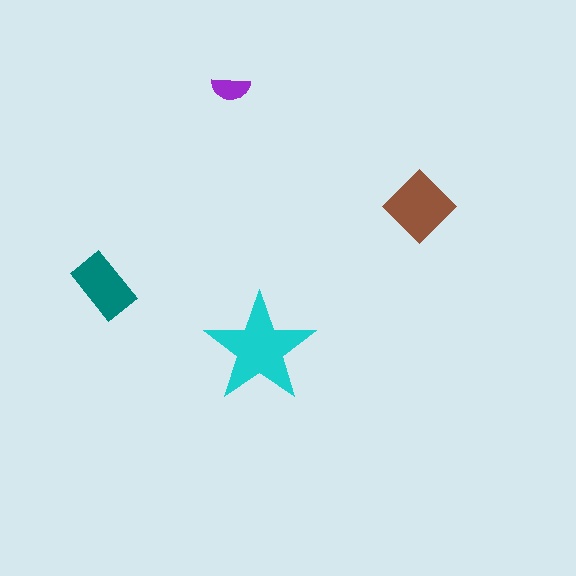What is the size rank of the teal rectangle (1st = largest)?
3rd.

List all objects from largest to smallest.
The cyan star, the brown diamond, the teal rectangle, the purple semicircle.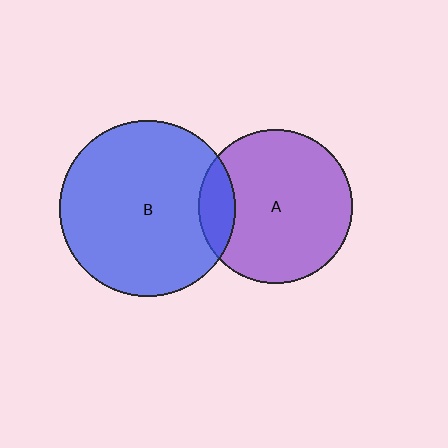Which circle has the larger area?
Circle B (blue).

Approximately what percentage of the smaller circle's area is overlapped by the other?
Approximately 15%.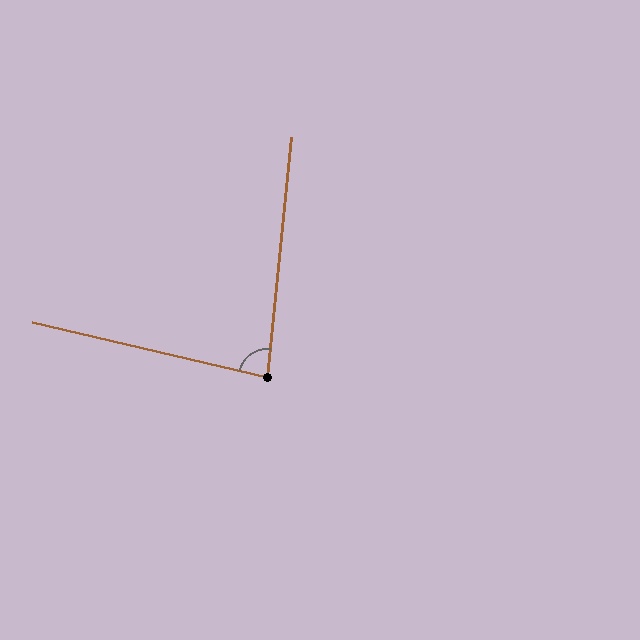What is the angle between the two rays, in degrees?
Approximately 83 degrees.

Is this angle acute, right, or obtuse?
It is acute.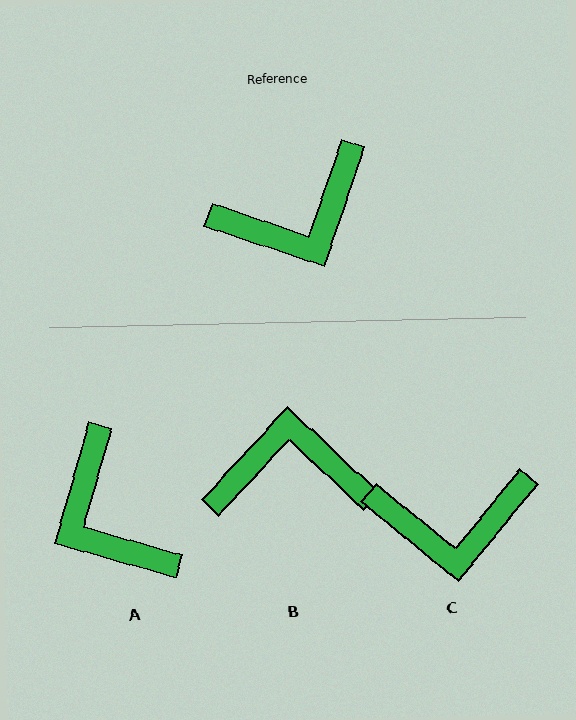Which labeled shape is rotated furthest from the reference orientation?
B, about 156 degrees away.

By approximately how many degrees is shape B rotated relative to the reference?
Approximately 156 degrees counter-clockwise.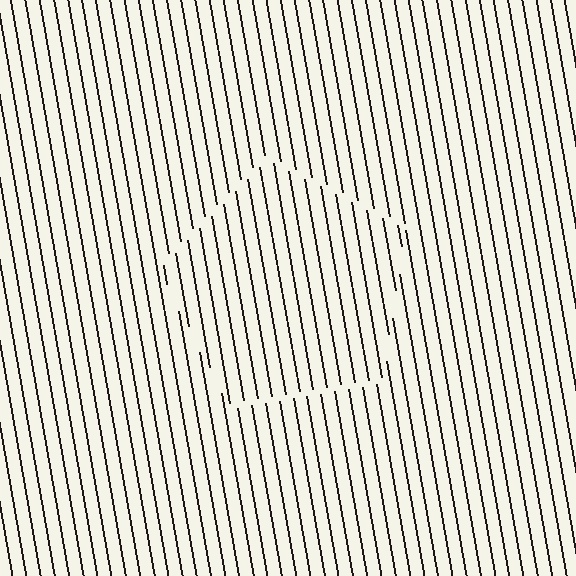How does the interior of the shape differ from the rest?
The interior of the shape contains the same grating, shifted by half a period — the contour is defined by the phase discontinuity where line-ends from the inner and outer gratings abut.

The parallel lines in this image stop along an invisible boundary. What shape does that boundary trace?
An illusory pentagon. The interior of the shape contains the same grating, shifted by half a period — the contour is defined by the phase discontinuity where line-ends from the inner and outer gratings abut.